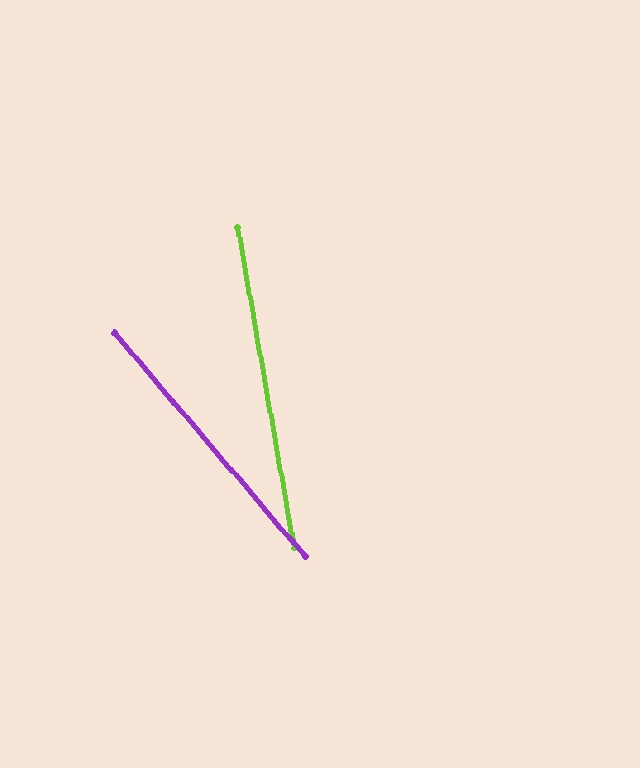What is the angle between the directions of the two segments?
Approximately 30 degrees.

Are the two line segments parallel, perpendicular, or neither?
Neither parallel nor perpendicular — they differ by about 30°.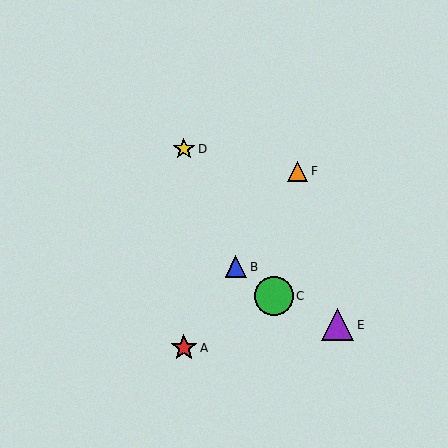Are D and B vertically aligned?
No, D is at x≈184 and B is at x≈236.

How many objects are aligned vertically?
2 objects (A, D) are aligned vertically.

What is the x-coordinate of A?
Object A is at x≈184.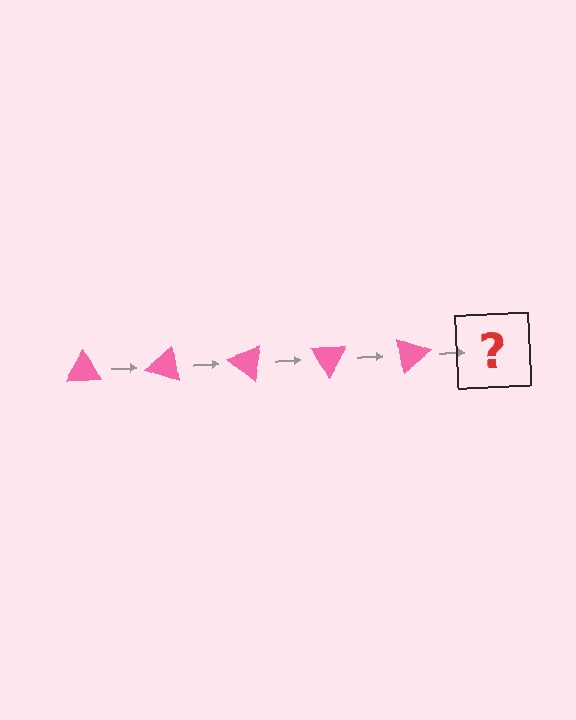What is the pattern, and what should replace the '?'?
The pattern is that the triangle rotates 20 degrees each step. The '?' should be a pink triangle rotated 100 degrees.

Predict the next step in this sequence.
The next step is a pink triangle rotated 100 degrees.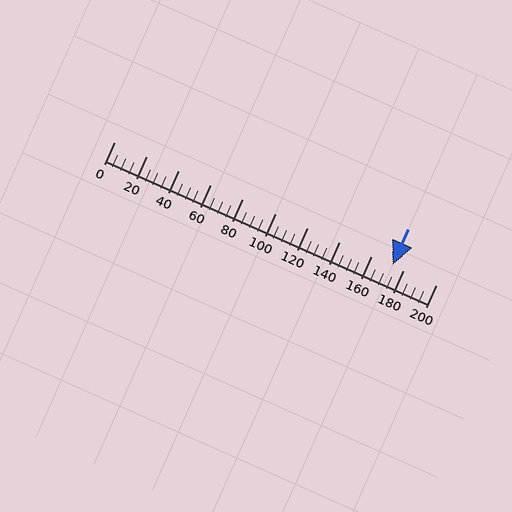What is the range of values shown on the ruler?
The ruler shows values from 0 to 200.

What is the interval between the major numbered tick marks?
The major tick marks are spaced 20 units apart.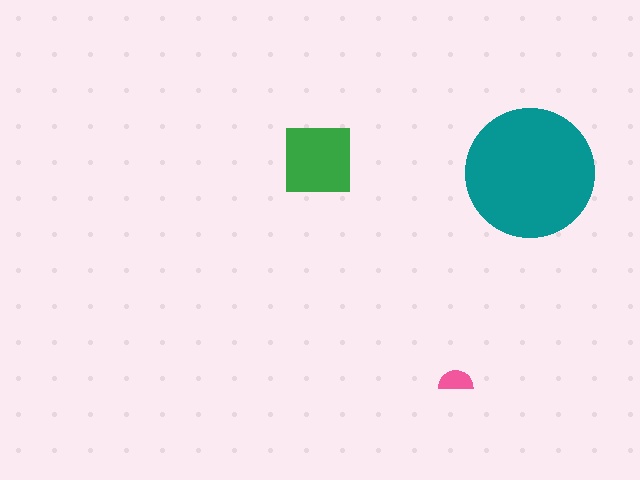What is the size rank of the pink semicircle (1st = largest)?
3rd.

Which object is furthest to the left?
The green square is leftmost.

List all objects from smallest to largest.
The pink semicircle, the green square, the teal circle.